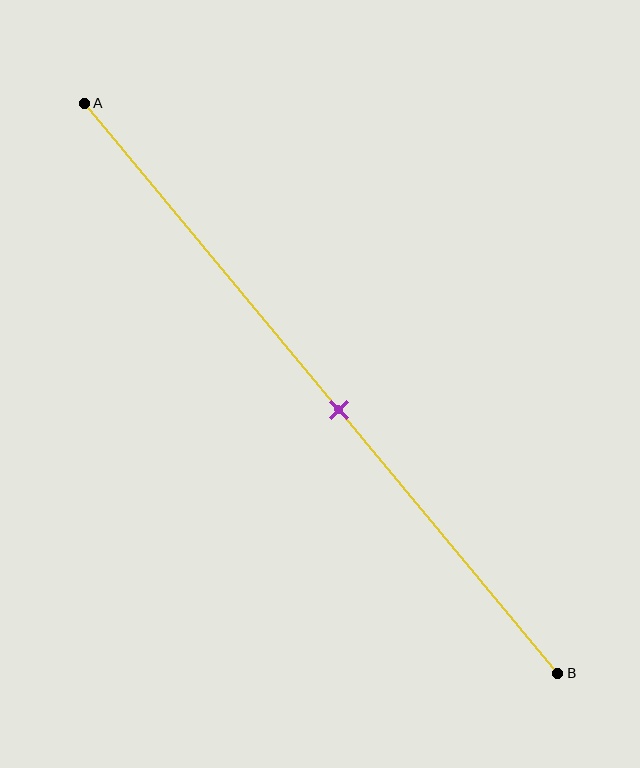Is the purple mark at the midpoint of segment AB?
No, the mark is at about 55% from A, not at the 50% midpoint.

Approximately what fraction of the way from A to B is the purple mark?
The purple mark is approximately 55% of the way from A to B.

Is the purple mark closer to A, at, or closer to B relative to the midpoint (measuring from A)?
The purple mark is closer to point B than the midpoint of segment AB.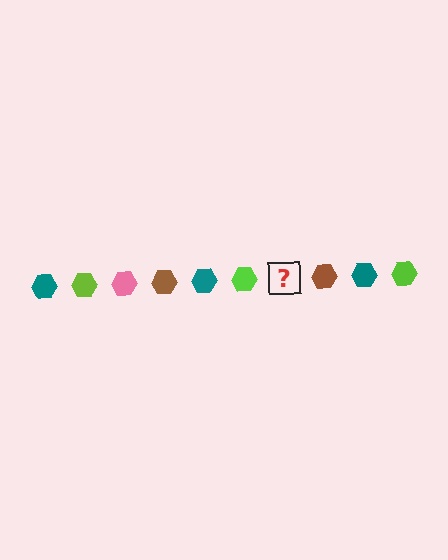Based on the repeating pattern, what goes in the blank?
The blank should be a pink hexagon.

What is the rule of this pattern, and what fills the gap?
The rule is that the pattern cycles through teal, lime, pink, brown hexagons. The gap should be filled with a pink hexagon.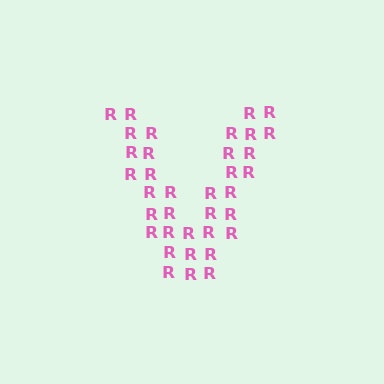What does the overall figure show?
The overall figure shows the letter V.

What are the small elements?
The small elements are letter R's.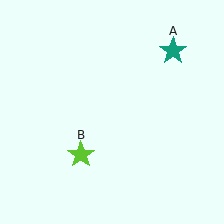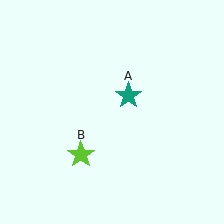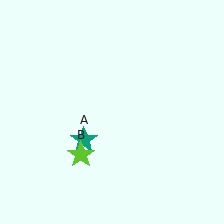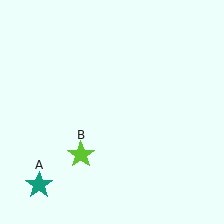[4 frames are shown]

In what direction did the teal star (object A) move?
The teal star (object A) moved down and to the left.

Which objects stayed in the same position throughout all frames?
Lime star (object B) remained stationary.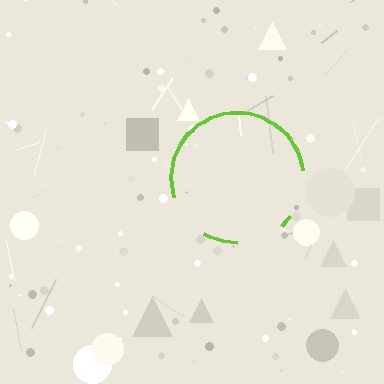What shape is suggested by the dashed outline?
The dashed outline suggests a circle.